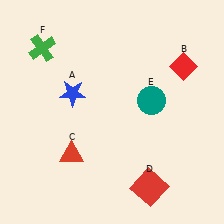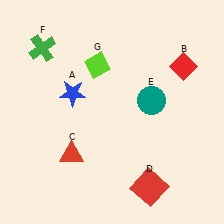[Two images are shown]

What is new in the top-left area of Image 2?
A lime diamond (G) was added in the top-left area of Image 2.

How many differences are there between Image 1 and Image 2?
There is 1 difference between the two images.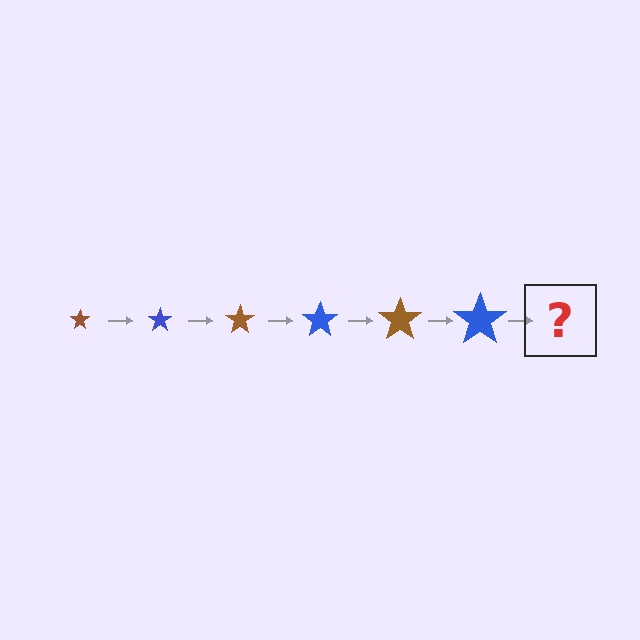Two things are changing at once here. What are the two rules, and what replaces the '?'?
The two rules are that the star grows larger each step and the color cycles through brown and blue. The '?' should be a brown star, larger than the previous one.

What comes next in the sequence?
The next element should be a brown star, larger than the previous one.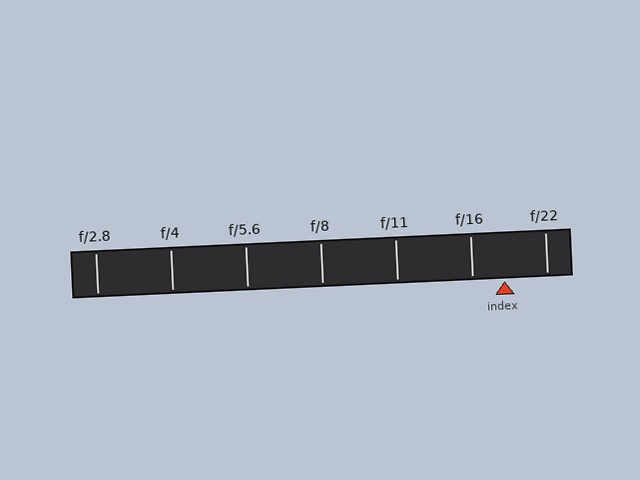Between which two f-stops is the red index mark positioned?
The index mark is between f/16 and f/22.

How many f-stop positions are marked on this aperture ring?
There are 7 f-stop positions marked.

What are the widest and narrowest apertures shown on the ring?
The widest aperture shown is f/2.8 and the narrowest is f/22.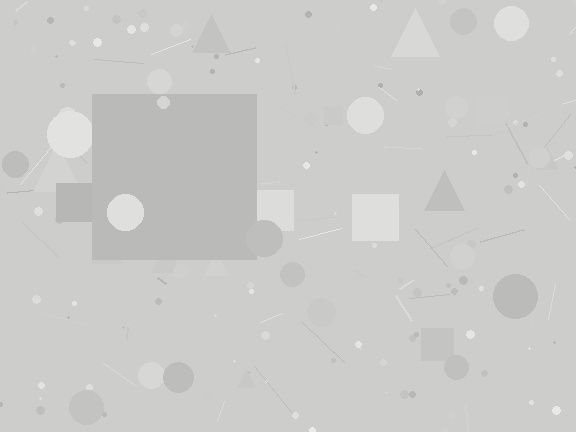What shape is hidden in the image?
A square is hidden in the image.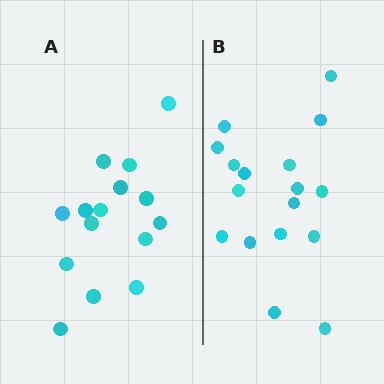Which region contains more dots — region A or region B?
Region B (the right region) has more dots.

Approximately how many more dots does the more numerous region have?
Region B has just a few more — roughly 2 or 3 more dots than region A.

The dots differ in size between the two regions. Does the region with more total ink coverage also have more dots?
No. Region A has more total ink coverage because its dots are larger, but region B actually contains more individual dots. Total area can be misleading — the number of items is what matters here.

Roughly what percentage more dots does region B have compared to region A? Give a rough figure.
About 15% more.